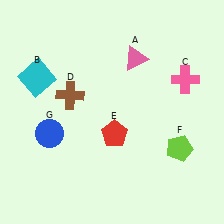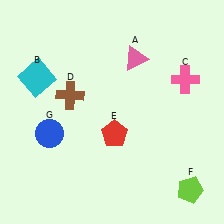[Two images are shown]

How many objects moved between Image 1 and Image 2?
1 object moved between the two images.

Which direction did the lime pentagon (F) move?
The lime pentagon (F) moved down.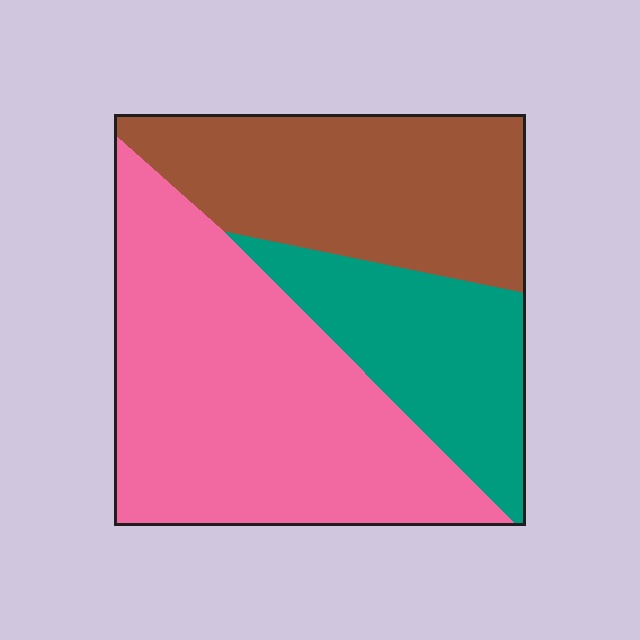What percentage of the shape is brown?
Brown covers about 30% of the shape.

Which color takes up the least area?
Teal, at roughly 20%.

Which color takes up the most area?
Pink, at roughly 50%.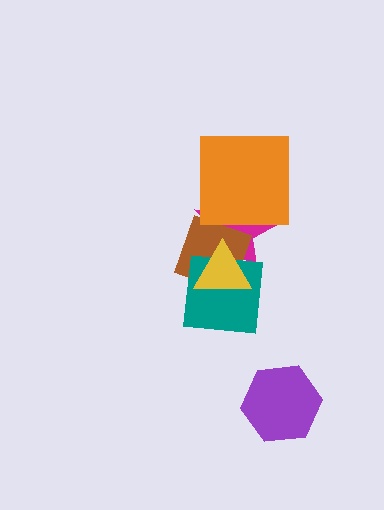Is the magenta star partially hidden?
Yes, it is partially covered by another shape.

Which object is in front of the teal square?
The yellow triangle is in front of the teal square.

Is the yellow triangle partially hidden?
No, no other shape covers it.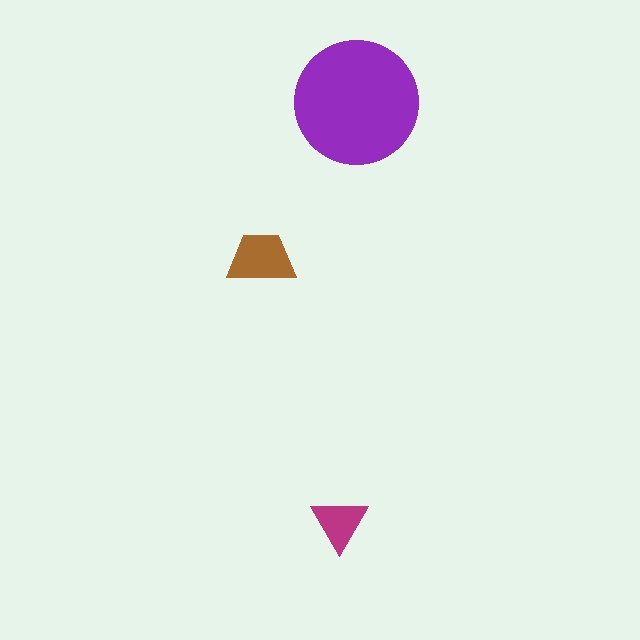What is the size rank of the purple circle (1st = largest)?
1st.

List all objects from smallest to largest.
The magenta triangle, the brown trapezoid, the purple circle.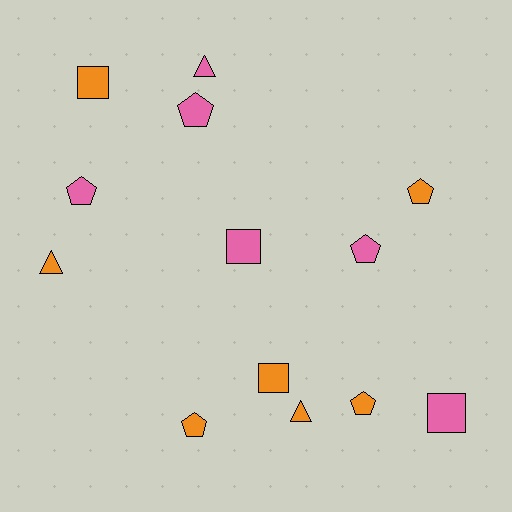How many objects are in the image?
There are 13 objects.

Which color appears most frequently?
Orange, with 7 objects.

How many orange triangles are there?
There are 2 orange triangles.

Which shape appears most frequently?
Pentagon, with 6 objects.